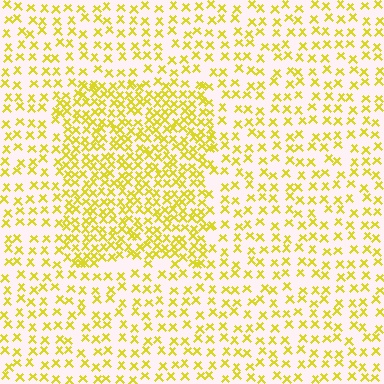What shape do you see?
I see a rectangle.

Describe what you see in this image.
The image contains small yellow elements arranged at two different densities. A rectangle-shaped region is visible where the elements are more densely packed than the surrounding area.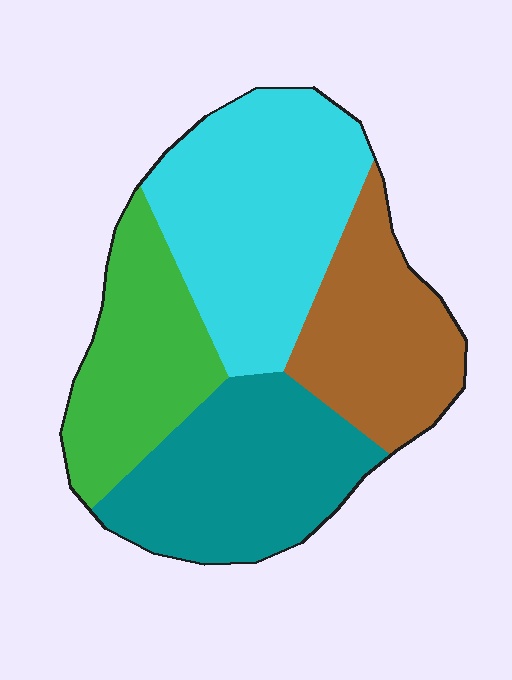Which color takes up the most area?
Cyan, at roughly 30%.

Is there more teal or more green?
Teal.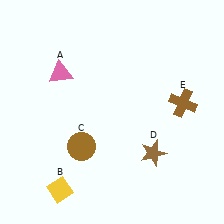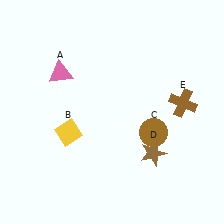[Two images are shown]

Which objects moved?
The objects that moved are: the yellow diamond (B), the brown circle (C).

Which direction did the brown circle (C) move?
The brown circle (C) moved right.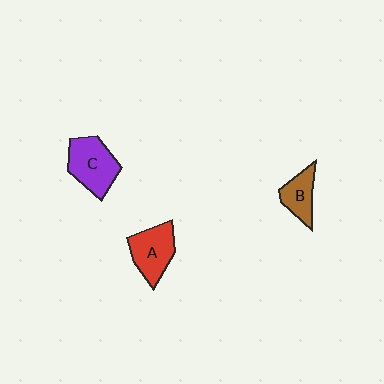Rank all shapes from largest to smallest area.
From largest to smallest: C (purple), A (red), B (brown).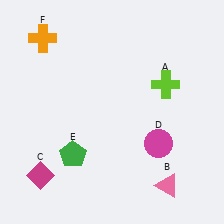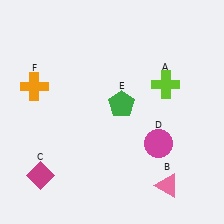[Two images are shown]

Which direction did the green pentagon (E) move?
The green pentagon (E) moved up.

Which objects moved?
The objects that moved are: the green pentagon (E), the orange cross (F).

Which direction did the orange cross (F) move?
The orange cross (F) moved down.